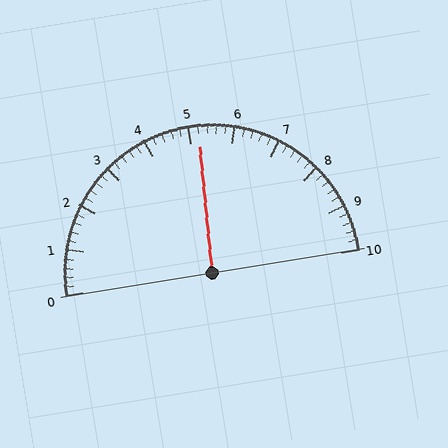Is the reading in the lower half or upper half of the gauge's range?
The reading is in the upper half of the range (0 to 10).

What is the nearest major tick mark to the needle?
The nearest major tick mark is 5.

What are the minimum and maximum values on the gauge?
The gauge ranges from 0 to 10.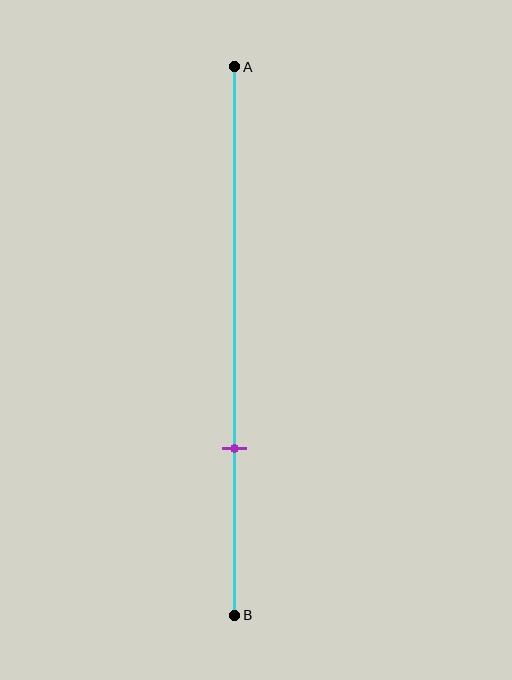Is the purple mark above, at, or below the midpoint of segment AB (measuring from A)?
The purple mark is below the midpoint of segment AB.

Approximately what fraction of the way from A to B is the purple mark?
The purple mark is approximately 70% of the way from A to B.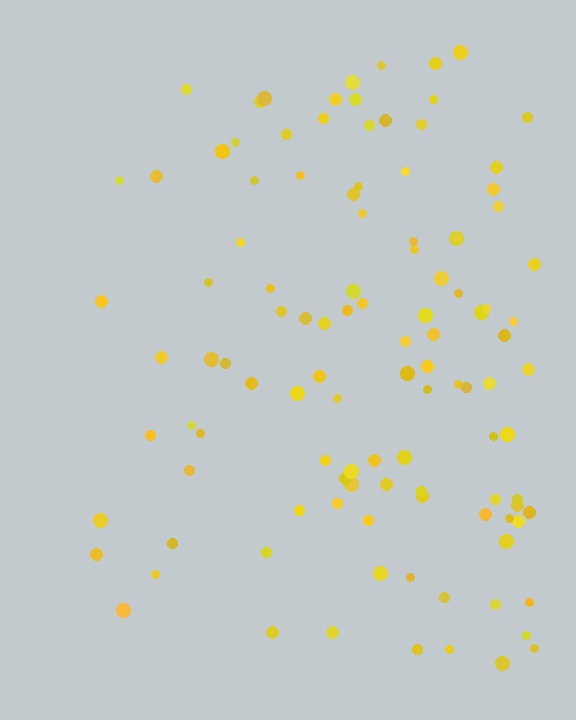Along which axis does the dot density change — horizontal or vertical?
Horizontal.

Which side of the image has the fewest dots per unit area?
The left.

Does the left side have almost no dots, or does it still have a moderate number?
Still a moderate number, just noticeably fewer than the right.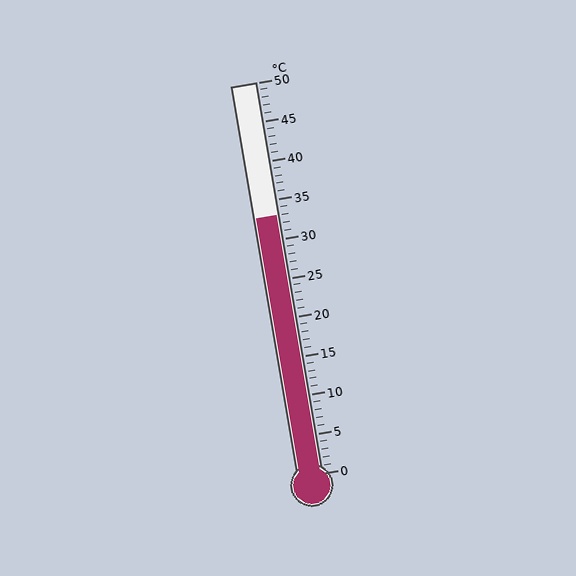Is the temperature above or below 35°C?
The temperature is below 35°C.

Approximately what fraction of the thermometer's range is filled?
The thermometer is filled to approximately 65% of its range.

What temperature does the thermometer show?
The thermometer shows approximately 33°C.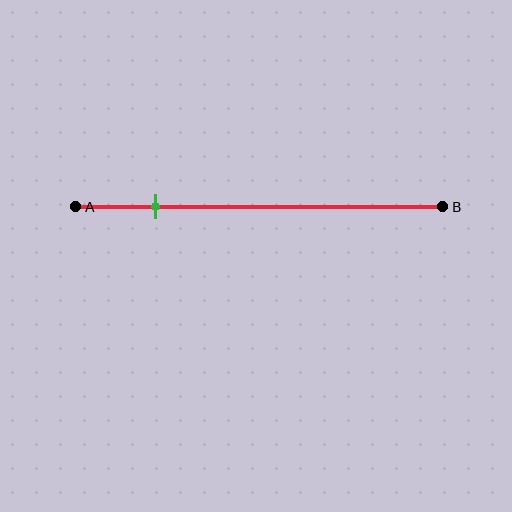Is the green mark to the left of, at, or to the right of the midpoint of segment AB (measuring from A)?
The green mark is to the left of the midpoint of segment AB.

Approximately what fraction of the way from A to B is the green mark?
The green mark is approximately 20% of the way from A to B.